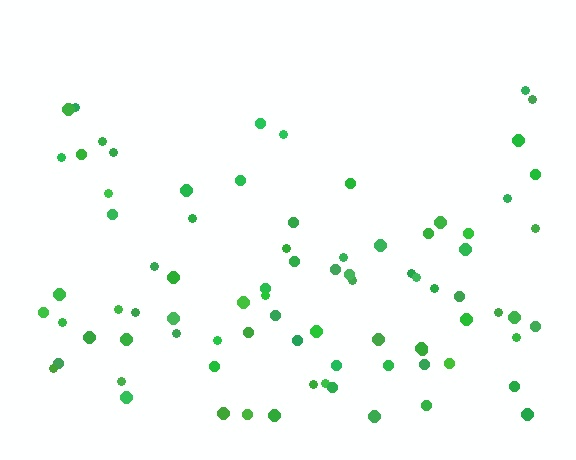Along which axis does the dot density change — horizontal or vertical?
Vertical.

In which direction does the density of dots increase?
From top to bottom, with the bottom side densest.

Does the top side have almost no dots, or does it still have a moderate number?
Still a moderate number, just noticeably fewer than the bottom.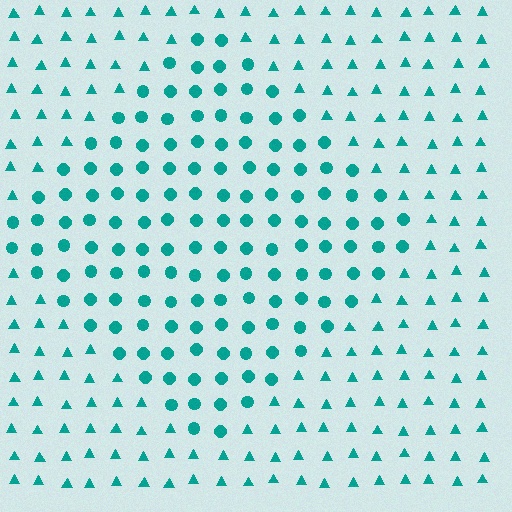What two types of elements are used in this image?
The image uses circles inside the diamond region and triangles outside it.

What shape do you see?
I see a diamond.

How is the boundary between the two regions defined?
The boundary is defined by a change in element shape: circles inside vs. triangles outside. All elements share the same color and spacing.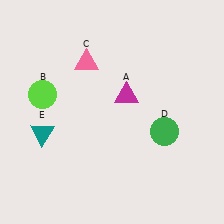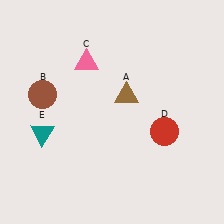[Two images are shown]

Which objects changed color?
A changed from magenta to brown. B changed from lime to brown. D changed from green to red.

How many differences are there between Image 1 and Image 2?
There are 3 differences between the two images.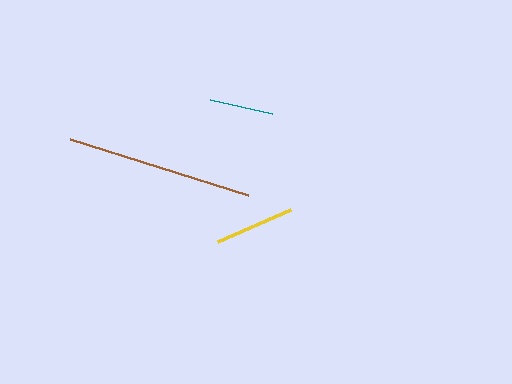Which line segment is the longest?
The brown line is the longest at approximately 186 pixels.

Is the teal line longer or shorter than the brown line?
The brown line is longer than the teal line.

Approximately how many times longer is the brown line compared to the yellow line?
The brown line is approximately 2.3 times the length of the yellow line.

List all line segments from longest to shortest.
From longest to shortest: brown, yellow, teal.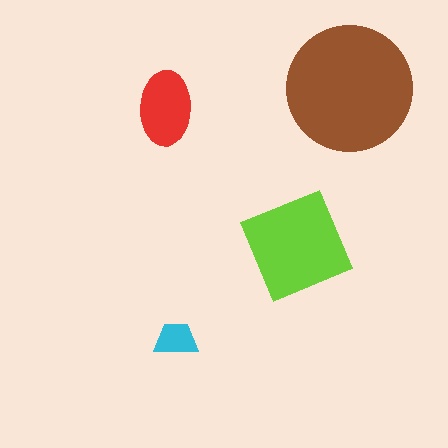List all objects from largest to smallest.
The brown circle, the lime square, the red ellipse, the cyan trapezoid.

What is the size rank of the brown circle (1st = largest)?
1st.